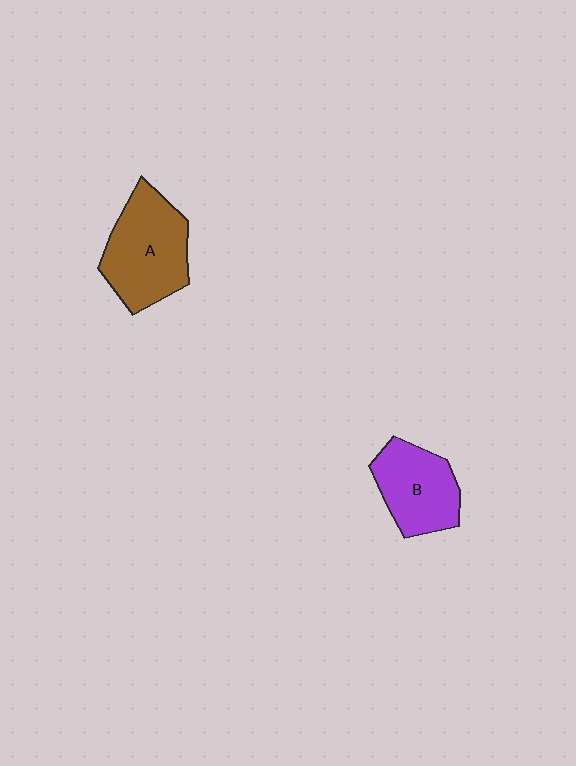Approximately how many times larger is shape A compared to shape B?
Approximately 1.3 times.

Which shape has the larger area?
Shape A (brown).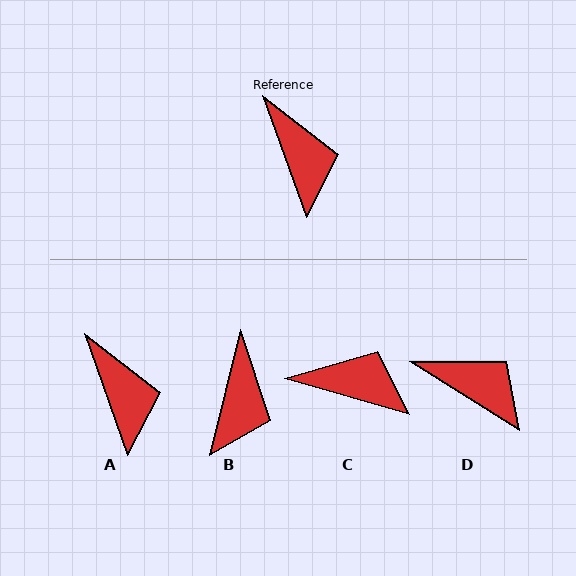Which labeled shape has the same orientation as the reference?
A.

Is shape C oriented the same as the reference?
No, it is off by about 54 degrees.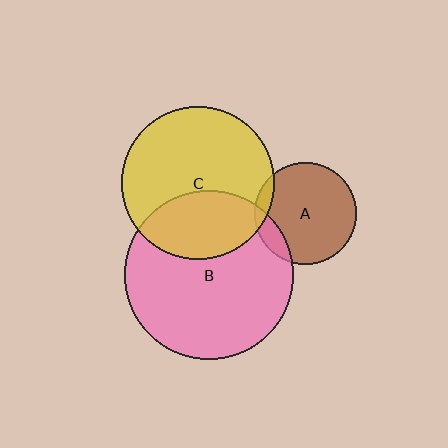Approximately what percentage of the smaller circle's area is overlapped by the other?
Approximately 10%.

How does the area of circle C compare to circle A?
Approximately 2.2 times.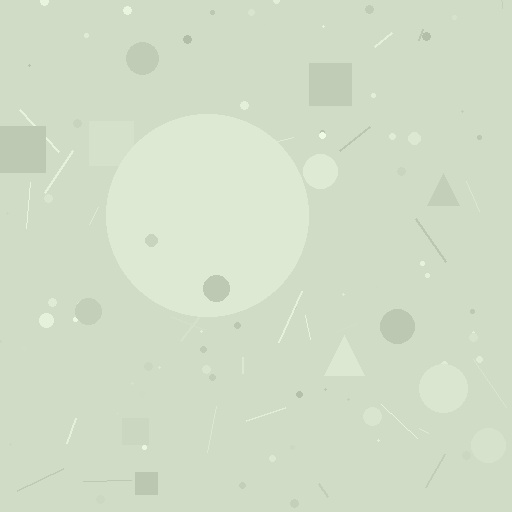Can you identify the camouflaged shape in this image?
The camouflaged shape is a circle.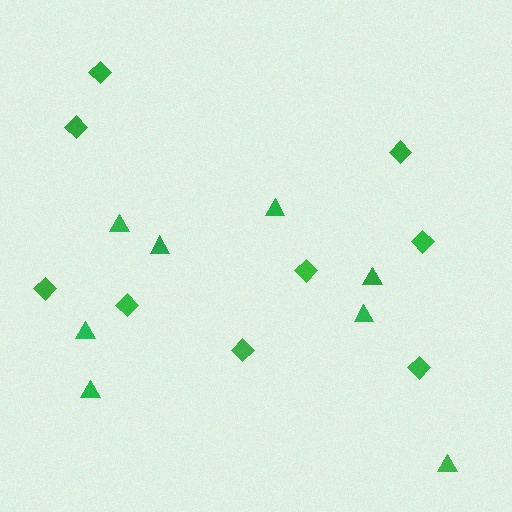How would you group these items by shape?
There are 2 groups: one group of diamonds (9) and one group of triangles (8).